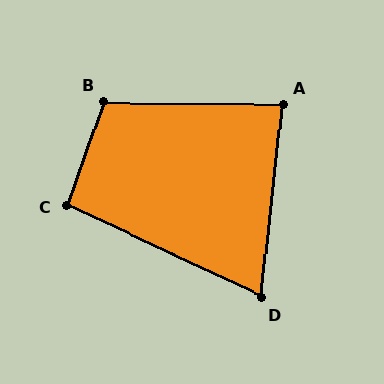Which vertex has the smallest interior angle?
D, at approximately 71 degrees.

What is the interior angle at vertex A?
Approximately 84 degrees (acute).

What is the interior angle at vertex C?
Approximately 96 degrees (obtuse).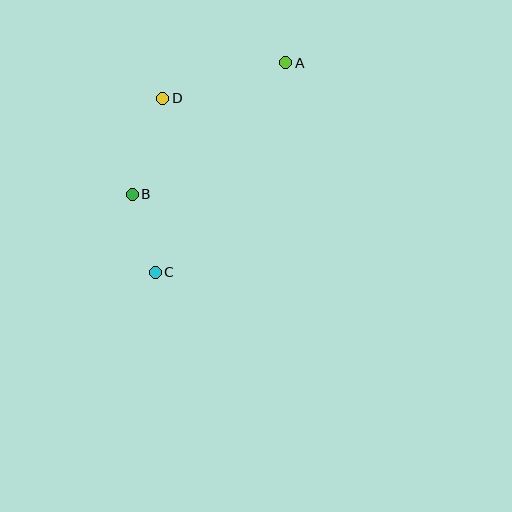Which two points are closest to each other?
Points B and C are closest to each other.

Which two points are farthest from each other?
Points A and C are farthest from each other.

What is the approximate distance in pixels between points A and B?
The distance between A and B is approximately 202 pixels.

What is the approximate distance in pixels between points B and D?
The distance between B and D is approximately 101 pixels.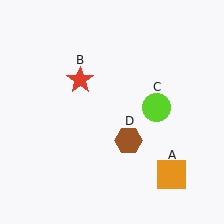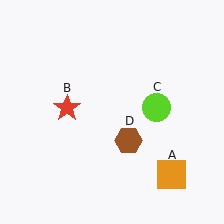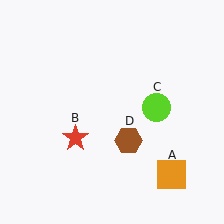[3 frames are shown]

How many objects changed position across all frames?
1 object changed position: red star (object B).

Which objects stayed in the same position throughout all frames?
Orange square (object A) and lime circle (object C) and brown hexagon (object D) remained stationary.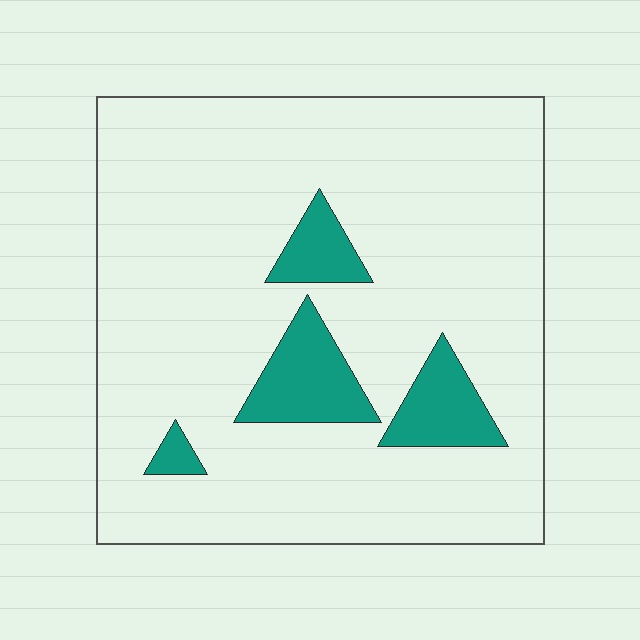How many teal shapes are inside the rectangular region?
4.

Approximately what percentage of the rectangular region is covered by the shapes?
Approximately 10%.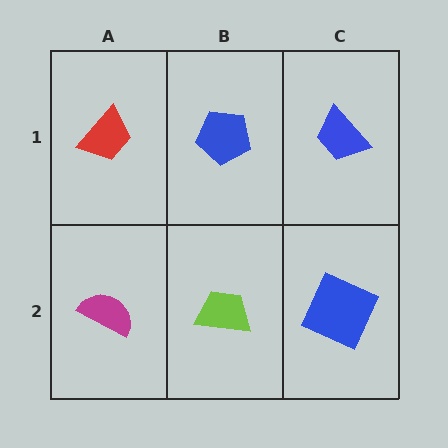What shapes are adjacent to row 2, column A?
A red trapezoid (row 1, column A), a lime trapezoid (row 2, column B).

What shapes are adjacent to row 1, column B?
A lime trapezoid (row 2, column B), a red trapezoid (row 1, column A), a blue trapezoid (row 1, column C).